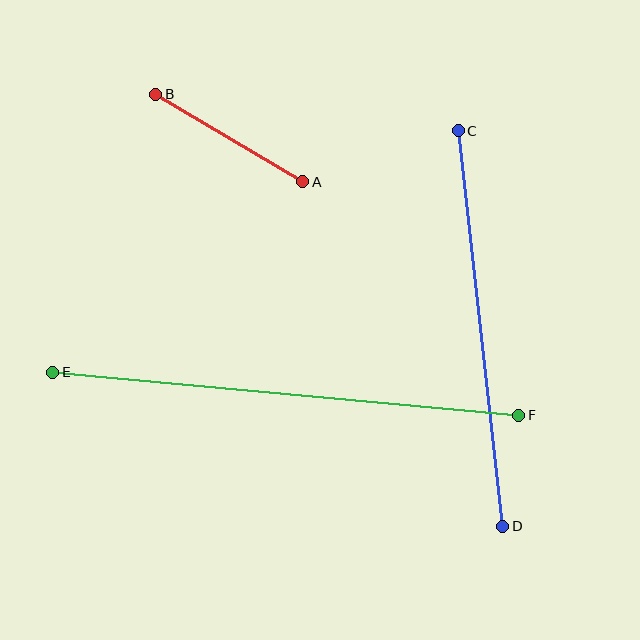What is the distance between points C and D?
The distance is approximately 398 pixels.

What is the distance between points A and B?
The distance is approximately 171 pixels.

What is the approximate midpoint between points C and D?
The midpoint is at approximately (481, 328) pixels.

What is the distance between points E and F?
The distance is approximately 468 pixels.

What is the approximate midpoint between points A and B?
The midpoint is at approximately (229, 138) pixels.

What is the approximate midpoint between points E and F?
The midpoint is at approximately (286, 394) pixels.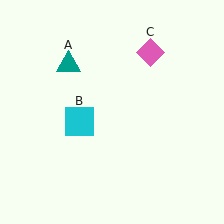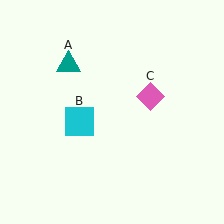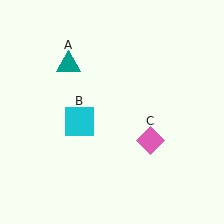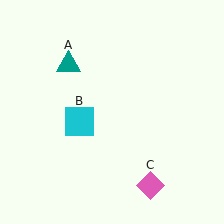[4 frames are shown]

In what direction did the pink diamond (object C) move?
The pink diamond (object C) moved down.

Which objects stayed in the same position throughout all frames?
Teal triangle (object A) and cyan square (object B) remained stationary.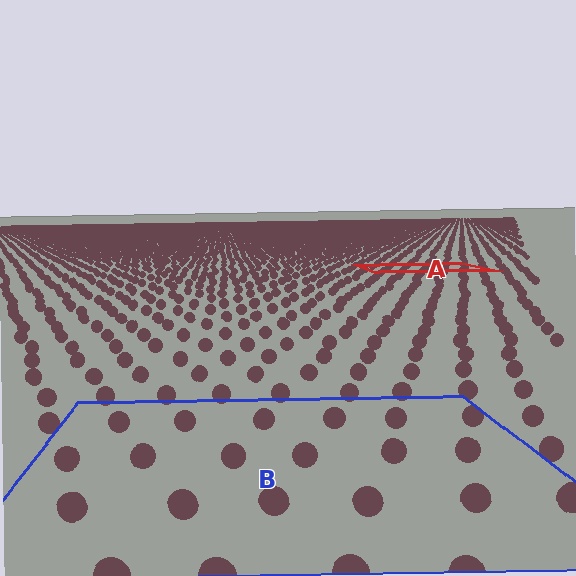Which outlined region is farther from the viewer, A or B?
Region A is farther from the viewer — the texture elements inside it appear smaller and more densely packed.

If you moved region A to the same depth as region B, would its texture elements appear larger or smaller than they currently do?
They would appear larger. At a closer depth, the same texture elements are projected at a bigger on-screen size.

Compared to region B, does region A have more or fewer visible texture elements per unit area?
Region A has more texture elements per unit area — they are packed more densely because it is farther away.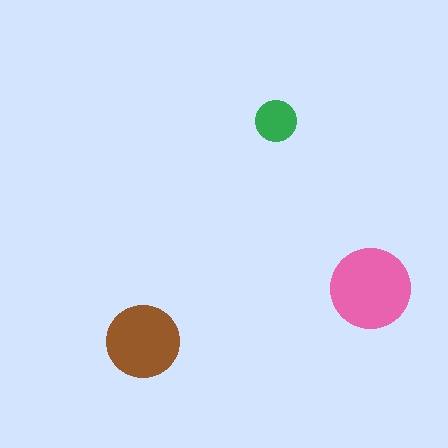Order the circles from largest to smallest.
the pink one, the brown one, the green one.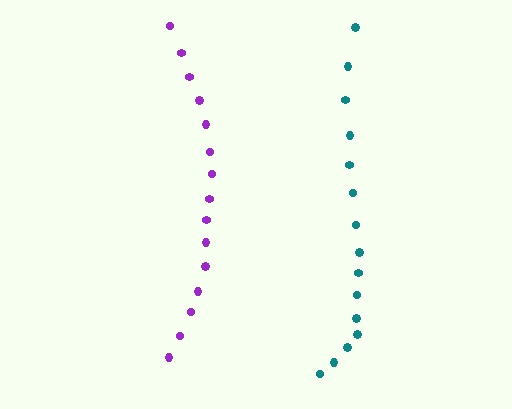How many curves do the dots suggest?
There are 2 distinct paths.